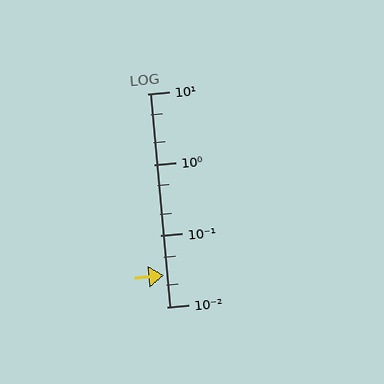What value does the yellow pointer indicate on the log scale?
The pointer indicates approximately 0.028.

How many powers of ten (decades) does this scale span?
The scale spans 3 decades, from 0.01 to 10.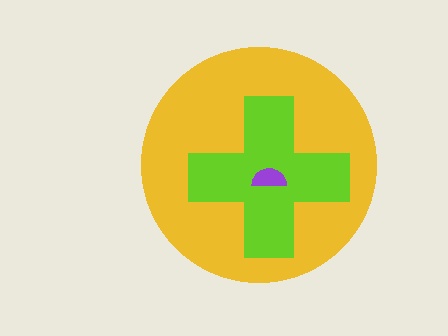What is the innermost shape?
The purple semicircle.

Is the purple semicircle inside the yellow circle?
Yes.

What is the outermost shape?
The yellow circle.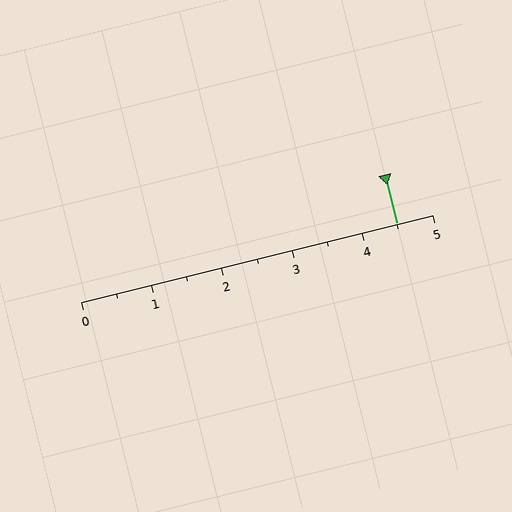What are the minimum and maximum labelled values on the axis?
The axis runs from 0 to 5.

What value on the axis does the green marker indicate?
The marker indicates approximately 4.5.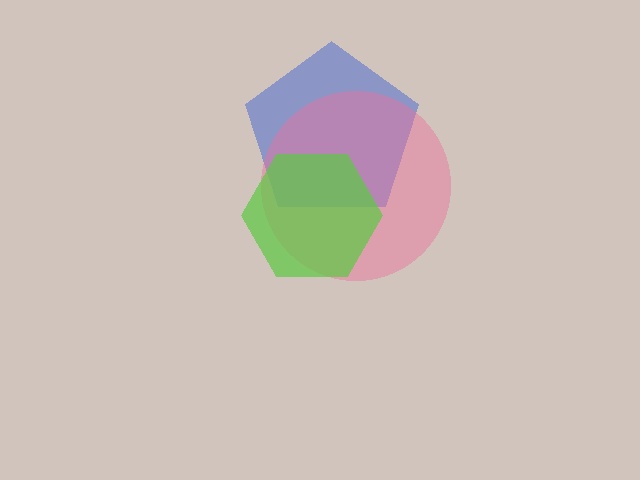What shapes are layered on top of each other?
The layered shapes are: a blue pentagon, a pink circle, a lime hexagon.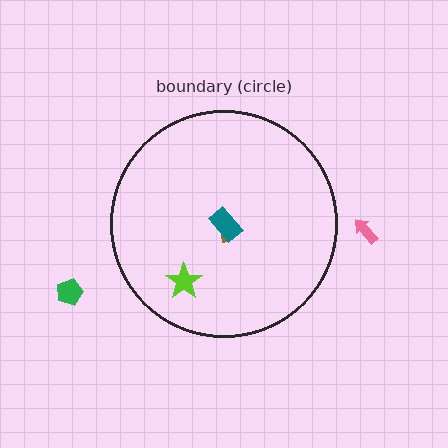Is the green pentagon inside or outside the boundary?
Outside.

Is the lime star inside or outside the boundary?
Inside.